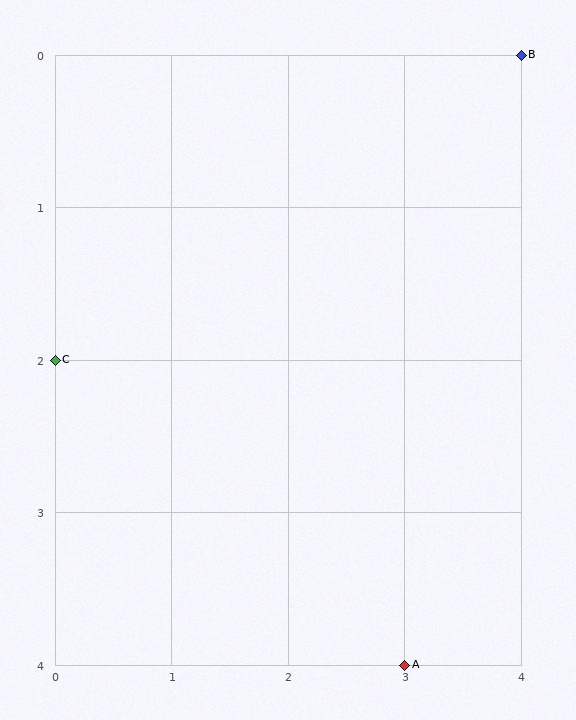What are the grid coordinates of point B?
Point B is at grid coordinates (4, 0).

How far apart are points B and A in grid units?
Points B and A are 1 column and 4 rows apart (about 4.1 grid units diagonally).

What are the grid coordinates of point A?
Point A is at grid coordinates (3, 4).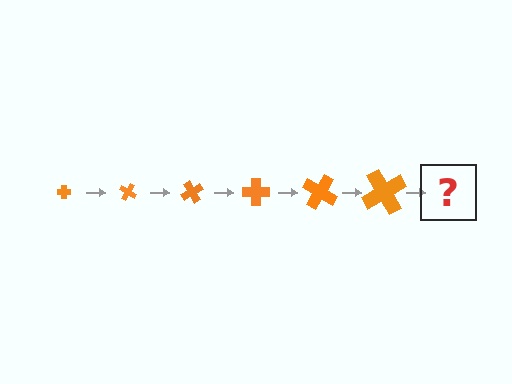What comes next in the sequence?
The next element should be a cross, larger than the previous one and rotated 180 degrees from the start.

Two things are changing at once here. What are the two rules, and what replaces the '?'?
The two rules are that the cross grows larger each step and it rotates 30 degrees each step. The '?' should be a cross, larger than the previous one and rotated 180 degrees from the start.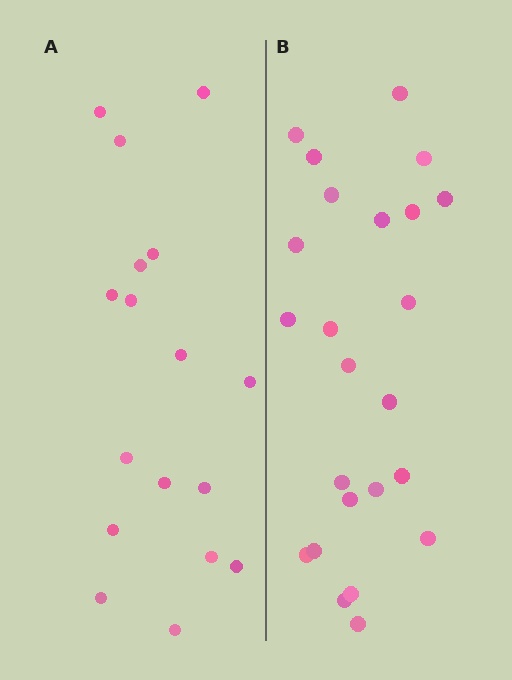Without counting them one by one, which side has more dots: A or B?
Region B (the right region) has more dots.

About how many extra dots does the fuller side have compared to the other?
Region B has roughly 8 or so more dots than region A.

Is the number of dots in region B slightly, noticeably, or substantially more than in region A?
Region B has noticeably more, but not dramatically so. The ratio is roughly 1.4 to 1.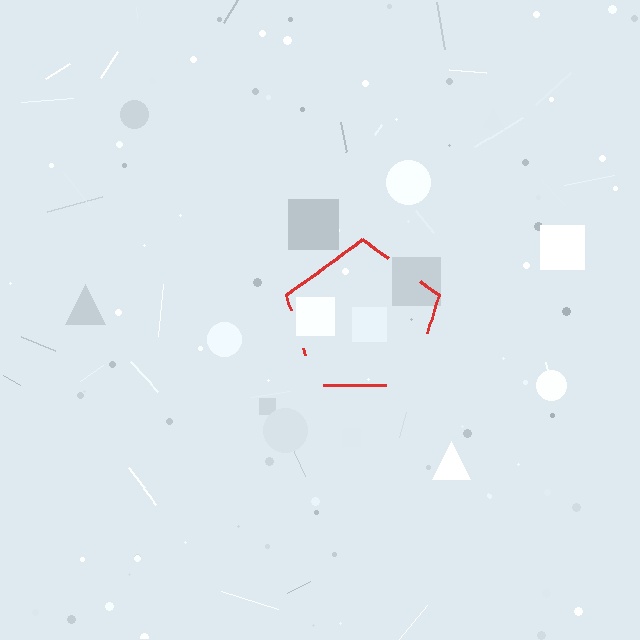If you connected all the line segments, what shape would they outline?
They would outline a pentagon.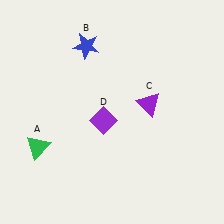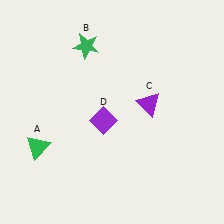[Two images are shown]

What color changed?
The star (B) changed from blue in Image 1 to green in Image 2.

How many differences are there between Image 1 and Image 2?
There is 1 difference between the two images.